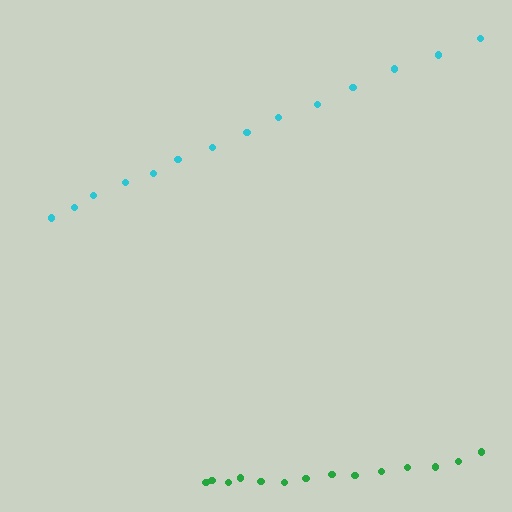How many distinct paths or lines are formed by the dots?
There are 2 distinct paths.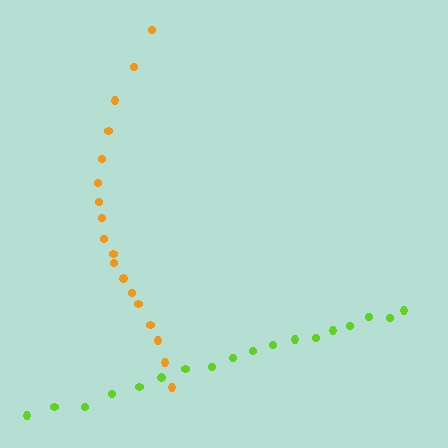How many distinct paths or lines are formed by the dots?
There are 2 distinct paths.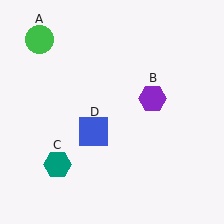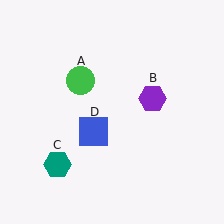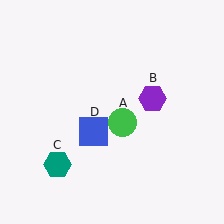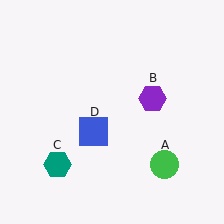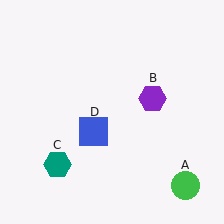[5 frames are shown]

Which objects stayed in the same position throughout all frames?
Purple hexagon (object B) and teal hexagon (object C) and blue square (object D) remained stationary.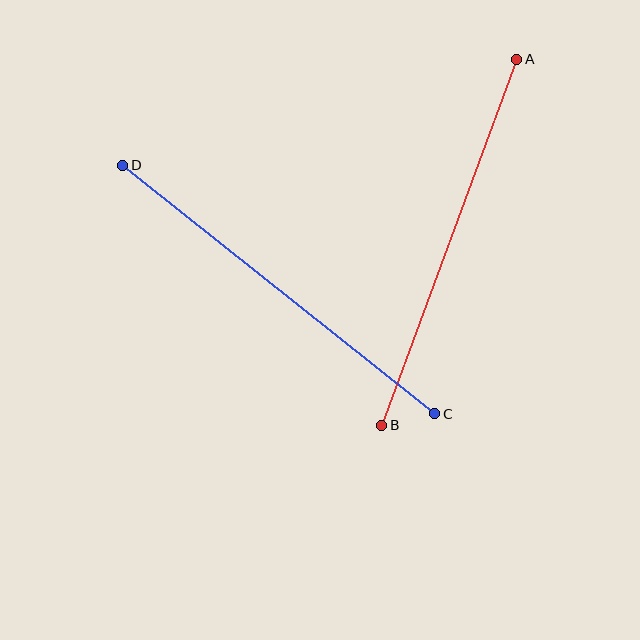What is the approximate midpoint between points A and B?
The midpoint is at approximately (449, 242) pixels.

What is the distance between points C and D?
The distance is approximately 399 pixels.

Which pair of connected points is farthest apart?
Points C and D are farthest apart.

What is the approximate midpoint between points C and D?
The midpoint is at approximately (279, 290) pixels.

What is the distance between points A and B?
The distance is approximately 390 pixels.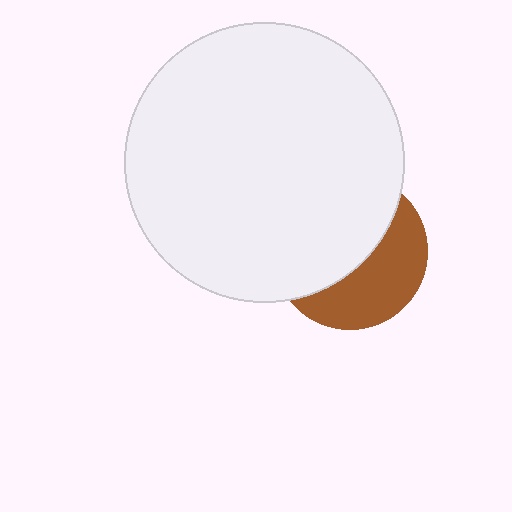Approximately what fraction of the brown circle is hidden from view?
Roughly 58% of the brown circle is hidden behind the white circle.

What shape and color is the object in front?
The object in front is a white circle.